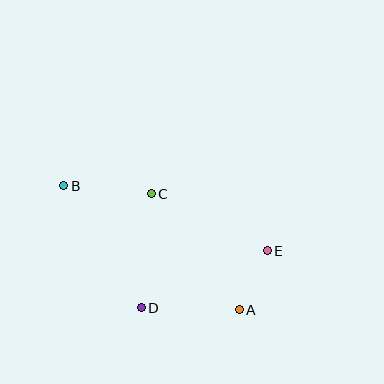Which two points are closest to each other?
Points A and E are closest to each other.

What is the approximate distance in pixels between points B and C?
The distance between B and C is approximately 88 pixels.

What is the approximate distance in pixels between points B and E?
The distance between B and E is approximately 214 pixels.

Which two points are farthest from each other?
Points A and B are farthest from each other.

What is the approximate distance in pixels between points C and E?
The distance between C and E is approximately 129 pixels.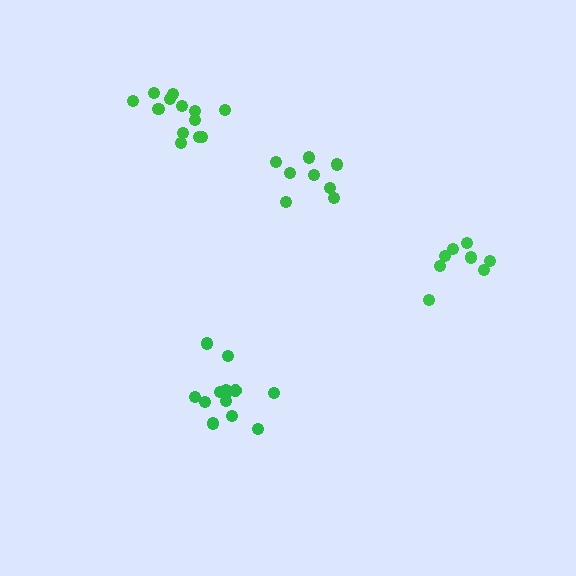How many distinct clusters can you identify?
There are 4 distinct clusters.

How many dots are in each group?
Group 1: 13 dots, Group 2: 9 dots, Group 3: 8 dots, Group 4: 13 dots (43 total).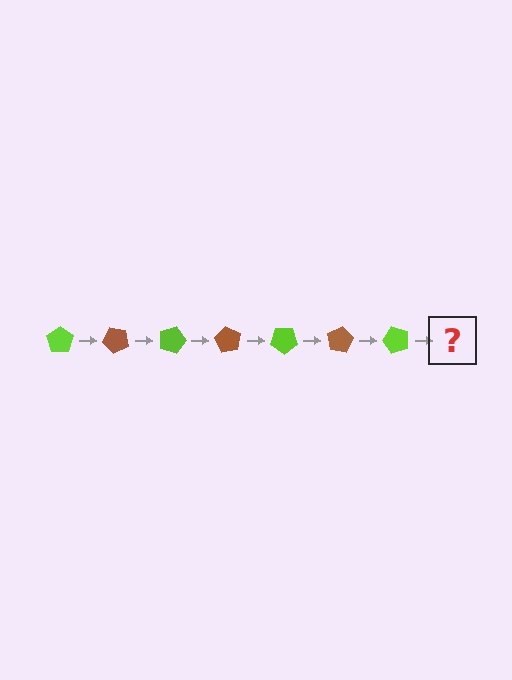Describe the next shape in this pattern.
It should be a brown pentagon, rotated 315 degrees from the start.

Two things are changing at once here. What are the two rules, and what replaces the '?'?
The two rules are that it rotates 45 degrees each step and the color cycles through lime and brown. The '?' should be a brown pentagon, rotated 315 degrees from the start.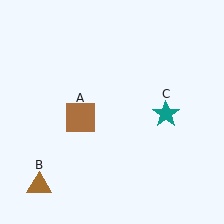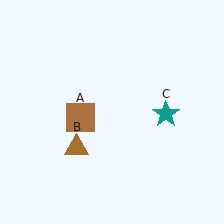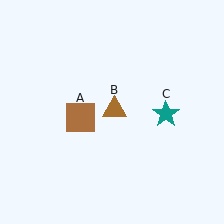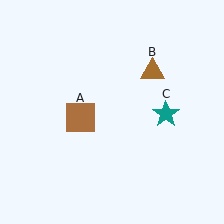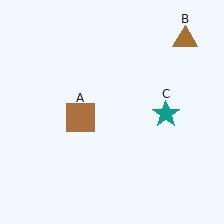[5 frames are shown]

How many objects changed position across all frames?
1 object changed position: brown triangle (object B).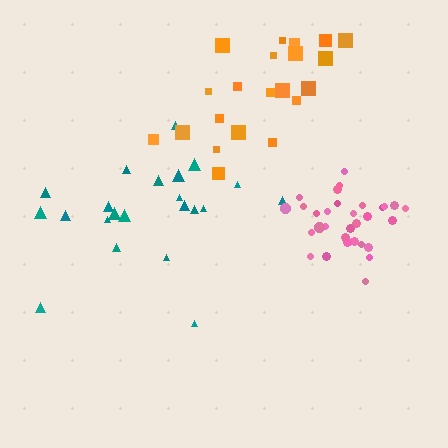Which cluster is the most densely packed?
Pink.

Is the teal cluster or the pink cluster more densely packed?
Pink.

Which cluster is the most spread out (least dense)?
Orange.